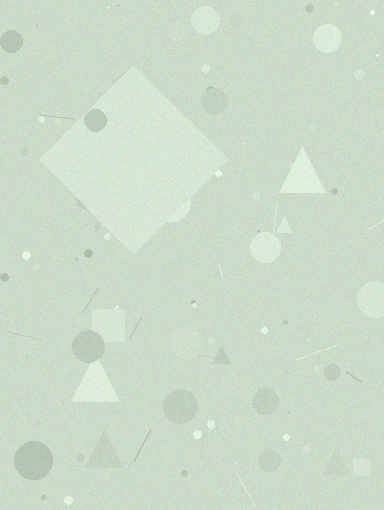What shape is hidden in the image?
A diamond is hidden in the image.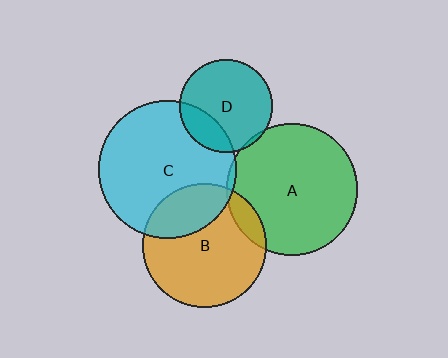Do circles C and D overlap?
Yes.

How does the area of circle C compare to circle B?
Approximately 1.2 times.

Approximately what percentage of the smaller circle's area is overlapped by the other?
Approximately 20%.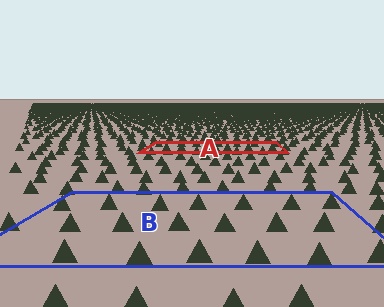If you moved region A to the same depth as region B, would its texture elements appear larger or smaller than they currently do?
They would appear larger. At a closer depth, the same texture elements are projected at a bigger on-screen size.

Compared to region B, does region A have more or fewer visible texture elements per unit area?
Region A has more texture elements per unit area — they are packed more densely because it is farther away.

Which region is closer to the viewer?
Region B is closer. The texture elements there are larger and more spread out.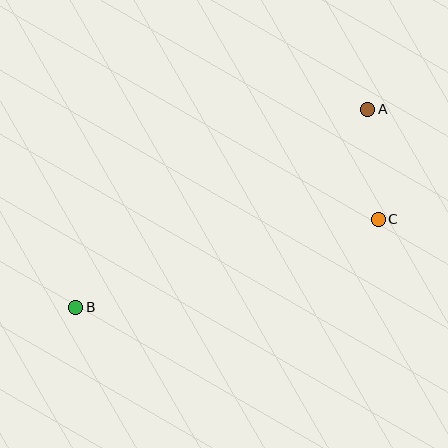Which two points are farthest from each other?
Points A and B are farthest from each other.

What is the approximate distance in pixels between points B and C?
The distance between B and C is approximately 315 pixels.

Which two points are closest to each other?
Points A and C are closest to each other.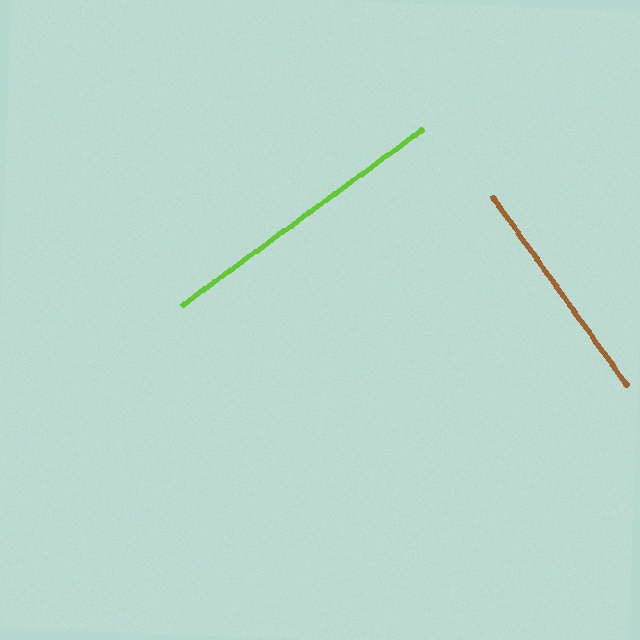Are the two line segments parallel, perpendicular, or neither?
Perpendicular — they meet at approximately 89°.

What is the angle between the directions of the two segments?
Approximately 89 degrees.